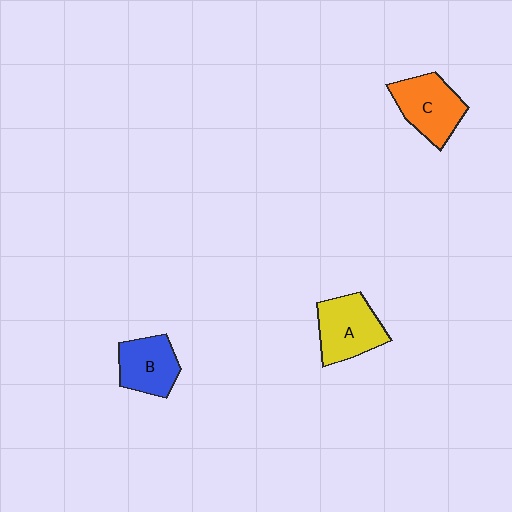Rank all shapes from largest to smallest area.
From largest to smallest: A (yellow), C (orange), B (blue).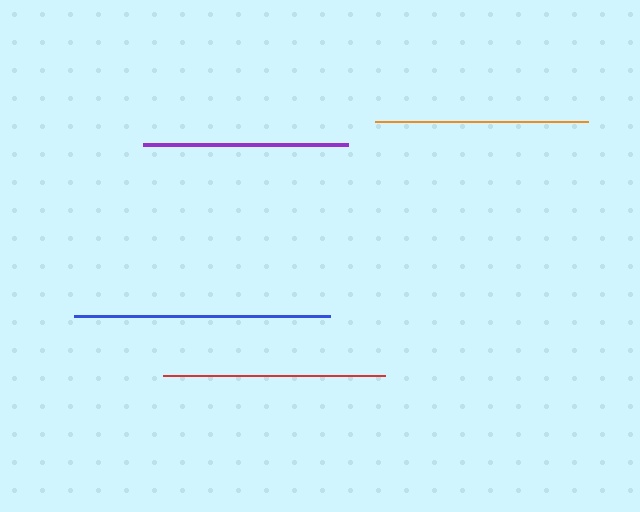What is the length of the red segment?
The red segment is approximately 222 pixels long.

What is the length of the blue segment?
The blue segment is approximately 256 pixels long.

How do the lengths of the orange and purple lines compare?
The orange and purple lines are approximately the same length.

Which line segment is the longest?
The blue line is the longest at approximately 256 pixels.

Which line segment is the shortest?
The purple line is the shortest at approximately 205 pixels.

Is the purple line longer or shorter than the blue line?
The blue line is longer than the purple line.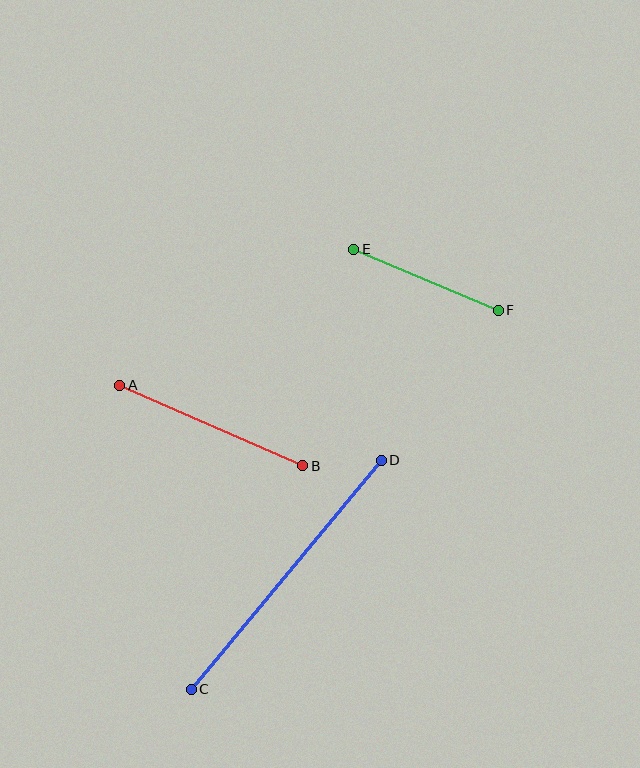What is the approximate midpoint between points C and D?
The midpoint is at approximately (286, 575) pixels.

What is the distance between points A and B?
The distance is approximately 200 pixels.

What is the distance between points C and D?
The distance is approximately 298 pixels.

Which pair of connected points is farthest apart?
Points C and D are farthest apart.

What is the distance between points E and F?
The distance is approximately 157 pixels.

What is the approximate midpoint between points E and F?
The midpoint is at approximately (426, 280) pixels.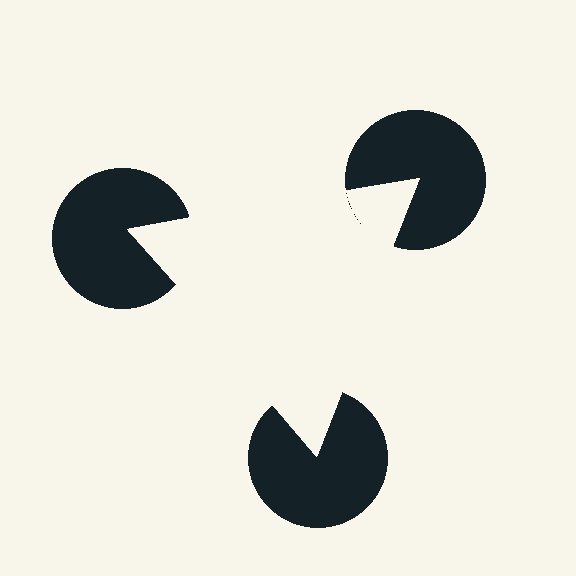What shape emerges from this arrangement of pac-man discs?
An illusory triangle — its edges are inferred from the aligned wedge cuts in the pac-man discs, not physically drawn.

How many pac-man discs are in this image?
There are 3 — one at each vertex of the illusory triangle.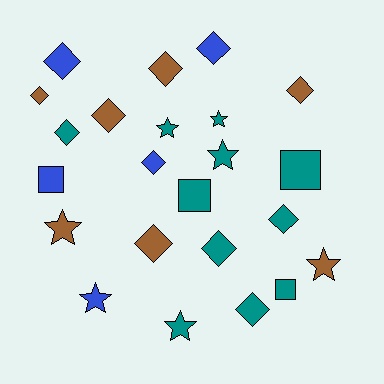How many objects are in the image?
There are 23 objects.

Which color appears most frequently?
Teal, with 11 objects.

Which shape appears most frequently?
Diamond, with 12 objects.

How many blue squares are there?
There is 1 blue square.